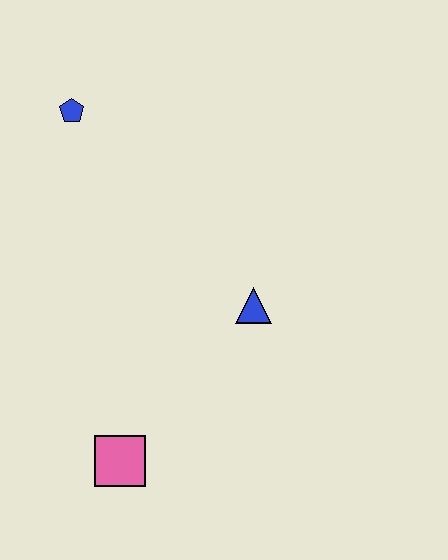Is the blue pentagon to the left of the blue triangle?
Yes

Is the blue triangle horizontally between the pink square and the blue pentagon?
No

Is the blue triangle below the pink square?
No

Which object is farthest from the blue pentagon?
The pink square is farthest from the blue pentagon.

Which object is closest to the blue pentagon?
The blue triangle is closest to the blue pentagon.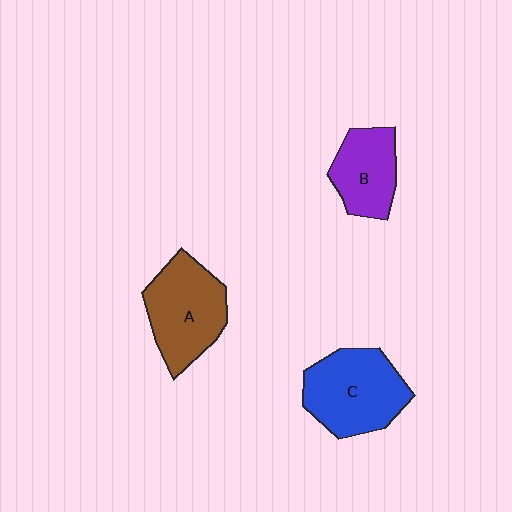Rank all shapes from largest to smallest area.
From largest to smallest: C (blue), A (brown), B (purple).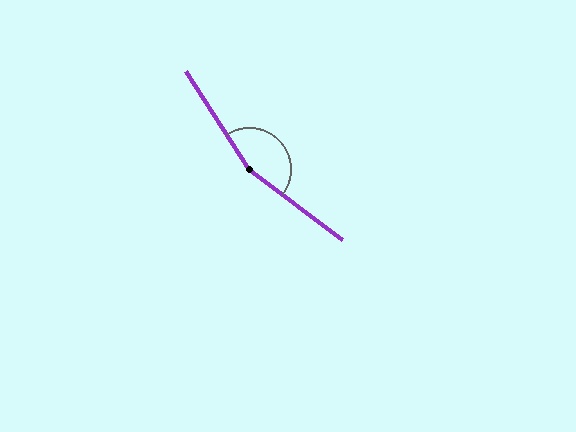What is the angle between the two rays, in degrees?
Approximately 160 degrees.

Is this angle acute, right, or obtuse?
It is obtuse.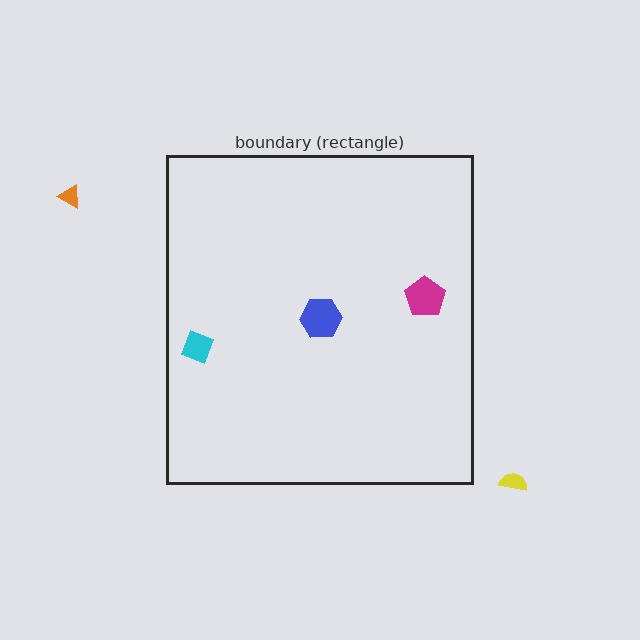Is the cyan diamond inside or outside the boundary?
Inside.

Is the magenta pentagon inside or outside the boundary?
Inside.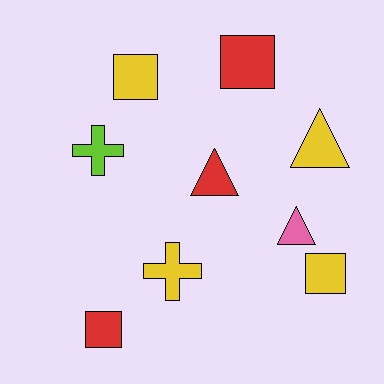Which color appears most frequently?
Yellow, with 4 objects.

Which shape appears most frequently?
Square, with 4 objects.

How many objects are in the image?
There are 9 objects.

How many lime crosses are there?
There is 1 lime cross.